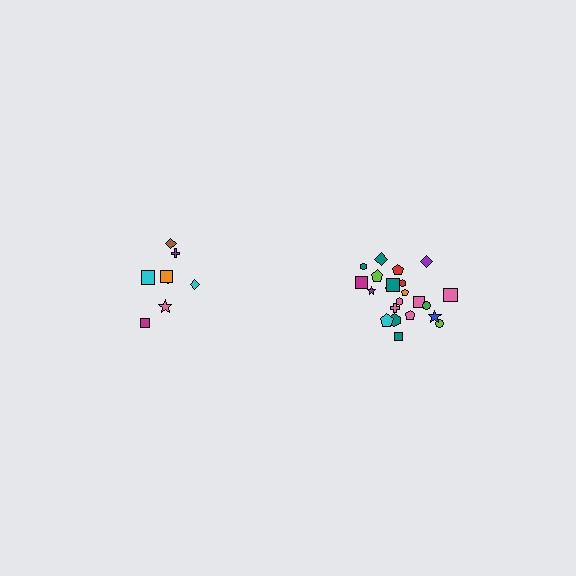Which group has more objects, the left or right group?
The right group.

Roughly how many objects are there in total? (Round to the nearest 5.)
Roughly 30 objects in total.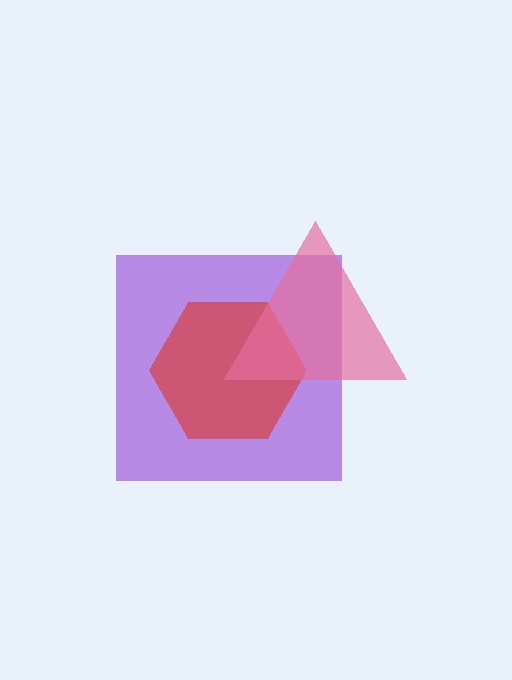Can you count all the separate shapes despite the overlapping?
Yes, there are 3 separate shapes.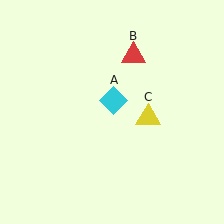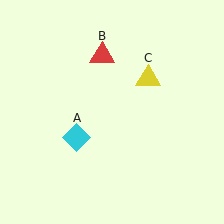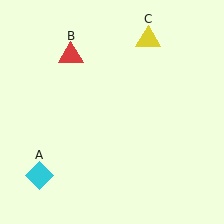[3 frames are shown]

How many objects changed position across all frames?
3 objects changed position: cyan diamond (object A), red triangle (object B), yellow triangle (object C).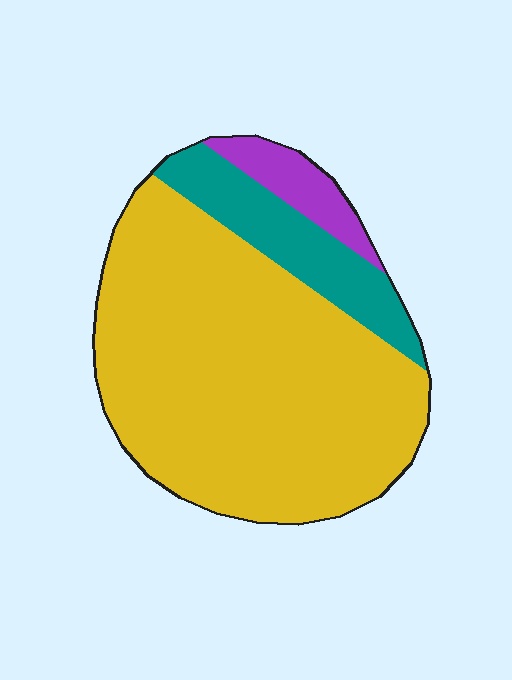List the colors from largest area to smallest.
From largest to smallest: yellow, teal, purple.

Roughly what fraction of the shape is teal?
Teal takes up about one sixth (1/6) of the shape.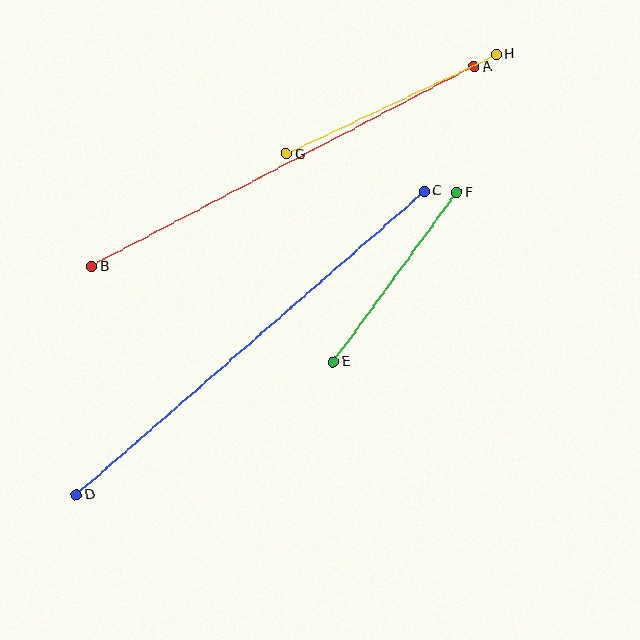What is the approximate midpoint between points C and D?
The midpoint is at approximately (250, 343) pixels.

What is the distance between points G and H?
The distance is approximately 232 pixels.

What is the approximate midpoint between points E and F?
The midpoint is at approximately (395, 277) pixels.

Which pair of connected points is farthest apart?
Points C and D are farthest apart.